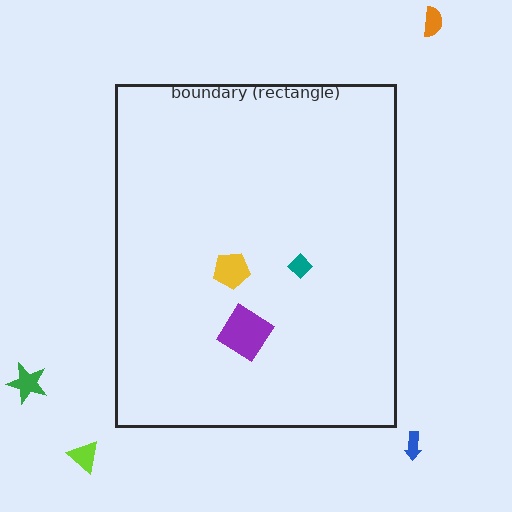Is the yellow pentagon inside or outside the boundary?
Inside.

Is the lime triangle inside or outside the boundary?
Outside.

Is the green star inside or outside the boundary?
Outside.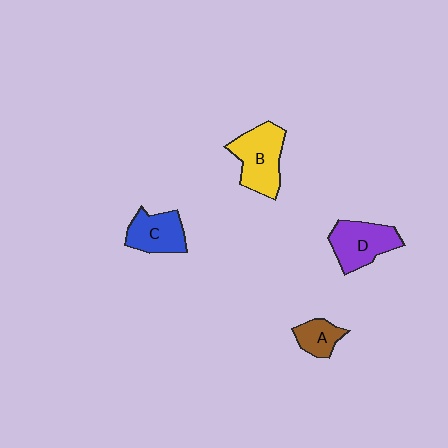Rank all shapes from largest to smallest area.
From largest to smallest: B (yellow), D (purple), C (blue), A (brown).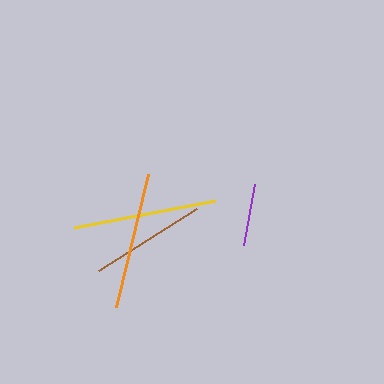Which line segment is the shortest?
The purple line is the shortest at approximately 62 pixels.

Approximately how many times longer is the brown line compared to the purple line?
The brown line is approximately 1.9 times the length of the purple line.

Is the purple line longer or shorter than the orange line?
The orange line is longer than the purple line.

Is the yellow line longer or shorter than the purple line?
The yellow line is longer than the purple line.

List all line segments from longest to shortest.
From longest to shortest: yellow, orange, brown, purple.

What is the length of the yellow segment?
The yellow segment is approximately 143 pixels long.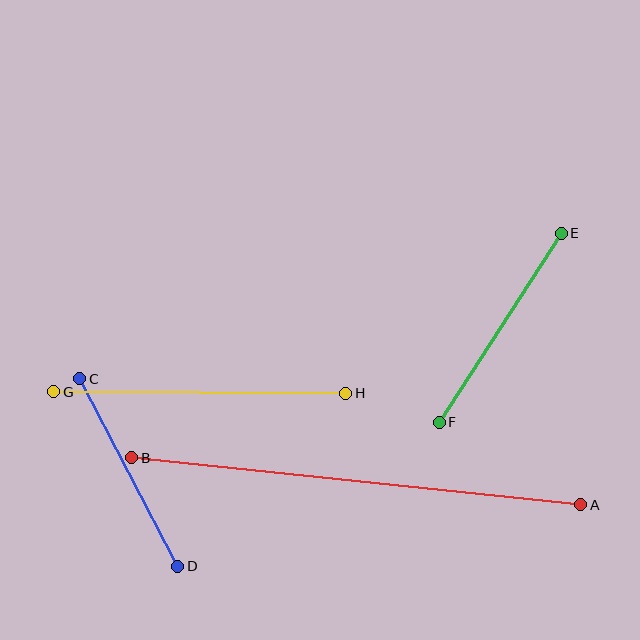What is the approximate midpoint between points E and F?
The midpoint is at approximately (500, 328) pixels.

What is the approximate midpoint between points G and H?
The midpoint is at approximately (200, 392) pixels.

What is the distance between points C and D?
The distance is approximately 212 pixels.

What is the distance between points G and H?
The distance is approximately 292 pixels.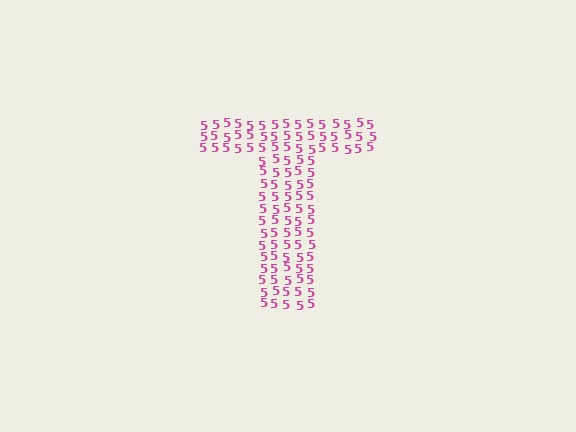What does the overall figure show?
The overall figure shows the letter T.